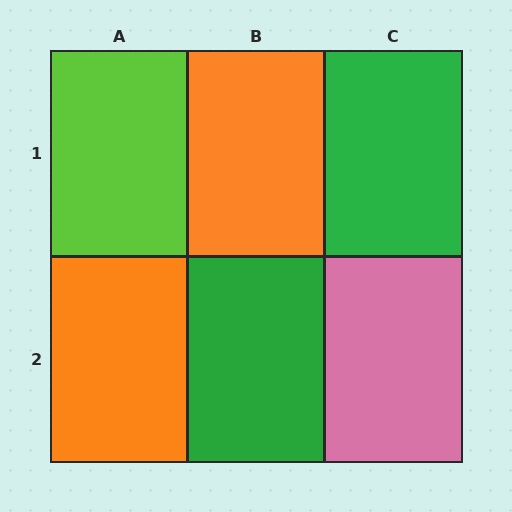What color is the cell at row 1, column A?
Lime.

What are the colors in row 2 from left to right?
Orange, green, pink.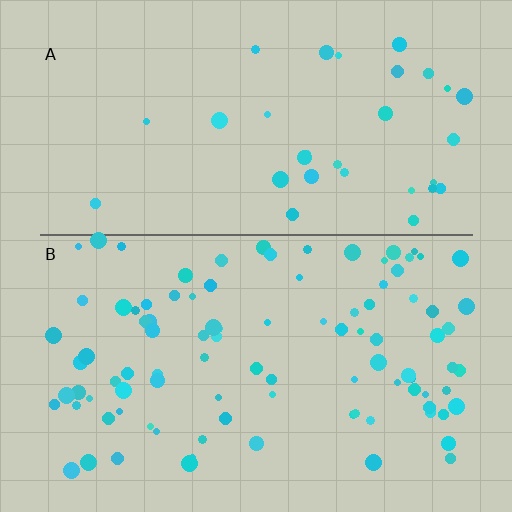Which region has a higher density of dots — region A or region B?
B (the bottom).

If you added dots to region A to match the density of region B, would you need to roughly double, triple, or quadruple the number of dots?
Approximately triple.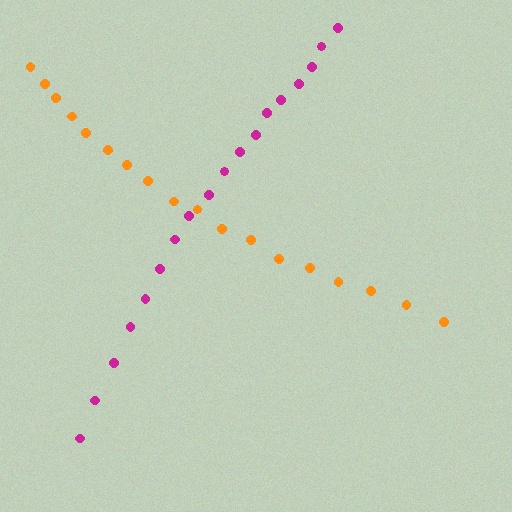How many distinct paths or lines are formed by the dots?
There are 2 distinct paths.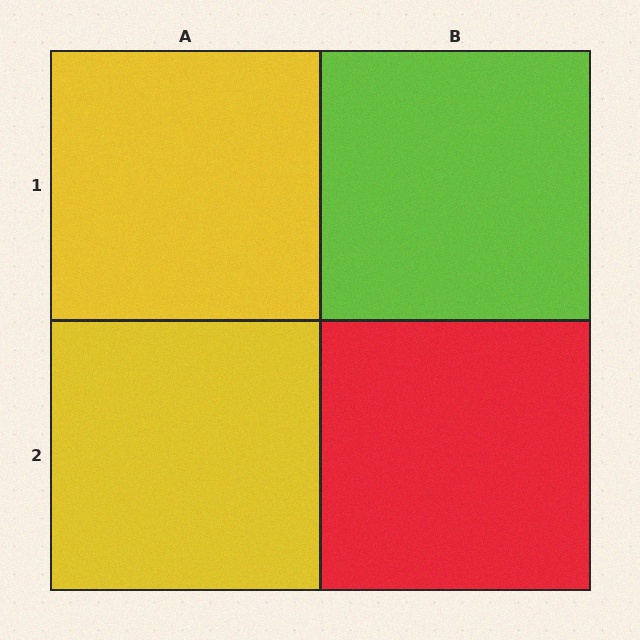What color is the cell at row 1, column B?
Lime.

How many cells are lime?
1 cell is lime.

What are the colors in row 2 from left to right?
Yellow, red.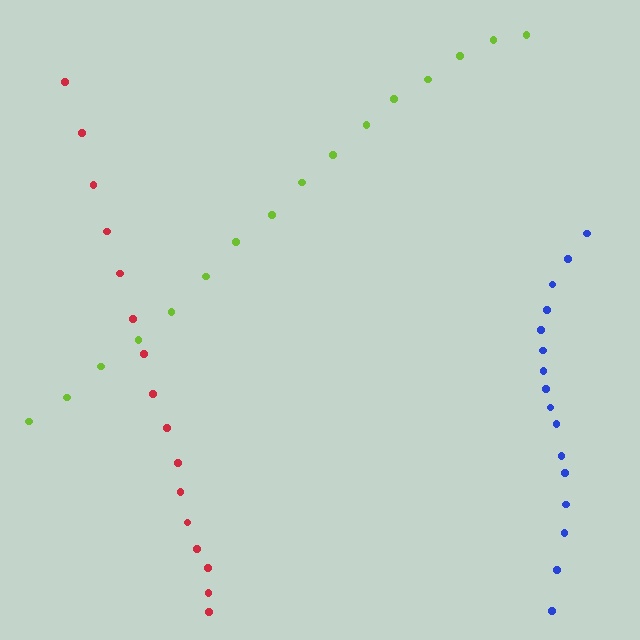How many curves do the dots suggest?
There are 3 distinct paths.